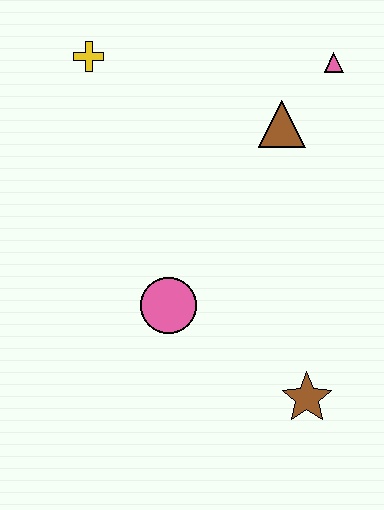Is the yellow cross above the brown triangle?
Yes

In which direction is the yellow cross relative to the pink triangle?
The yellow cross is to the left of the pink triangle.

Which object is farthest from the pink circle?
The pink triangle is farthest from the pink circle.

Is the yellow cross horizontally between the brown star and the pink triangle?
No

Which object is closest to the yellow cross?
The brown triangle is closest to the yellow cross.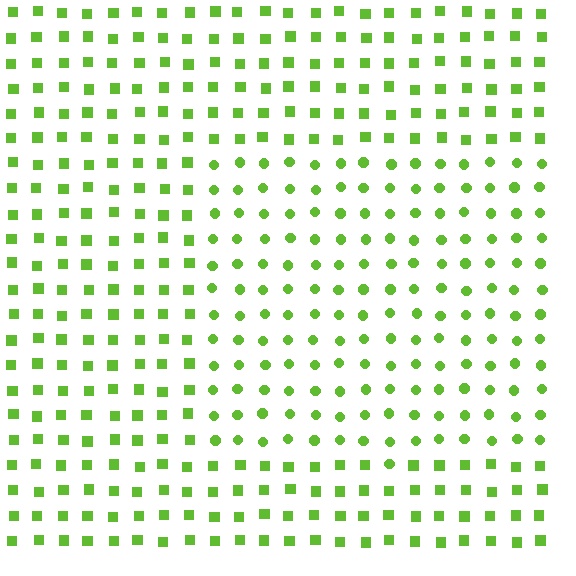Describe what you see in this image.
The image is filled with small lime elements arranged in a uniform grid. A rectangle-shaped region contains circles, while the surrounding area contains squares. The boundary is defined purely by the change in element shape.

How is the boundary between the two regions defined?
The boundary is defined by a change in element shape: circles inside vs. squares outside. All elements share the same color and spacing.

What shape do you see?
I see a rectangle.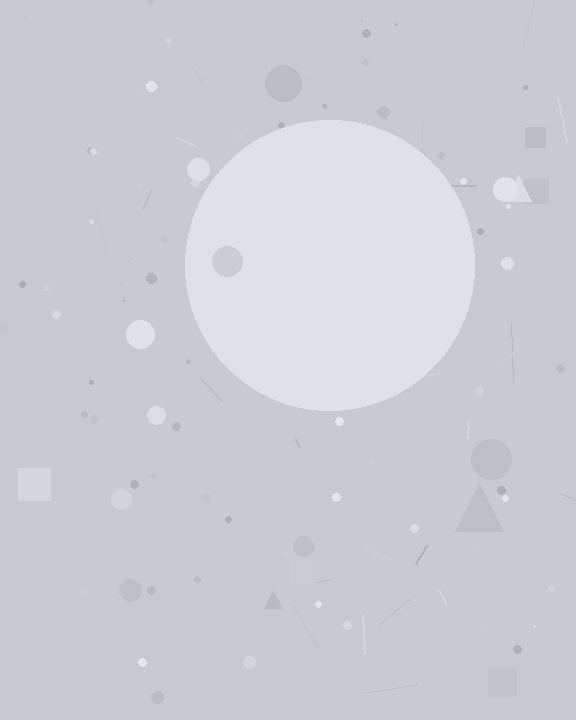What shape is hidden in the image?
A circle is hidden in the image.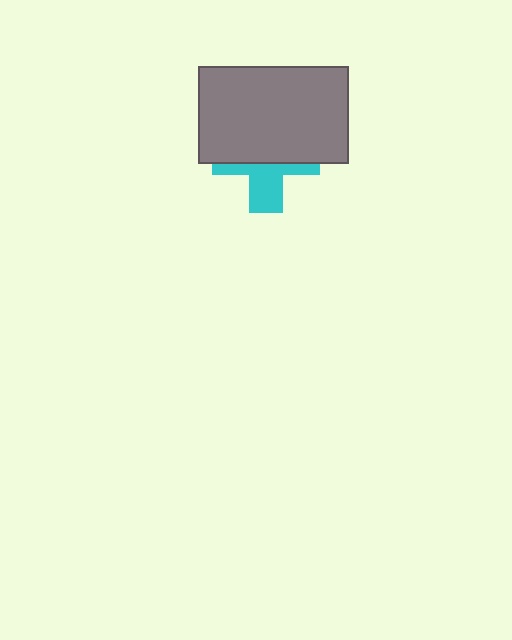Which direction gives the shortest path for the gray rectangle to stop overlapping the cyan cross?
Moving up gives the shortest separation.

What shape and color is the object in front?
The object in front is a gray rectangle.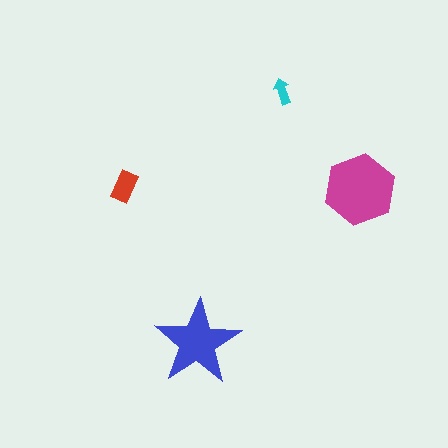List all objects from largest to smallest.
The magenta hexagon, the blue star, the red rectangle, the cyan arrow.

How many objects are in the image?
There are 4 objects in the image.